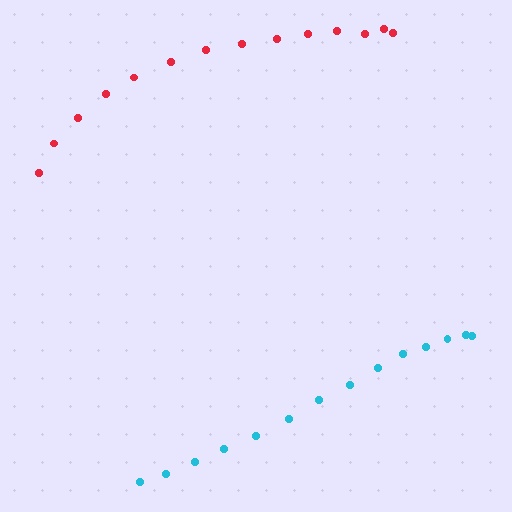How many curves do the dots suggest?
There are 2 distinct paths.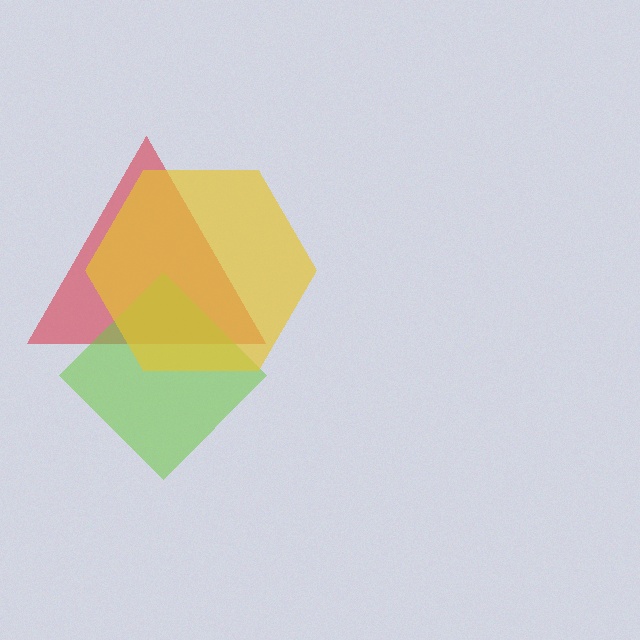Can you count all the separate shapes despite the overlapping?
Yes, there are 3 separate shapes.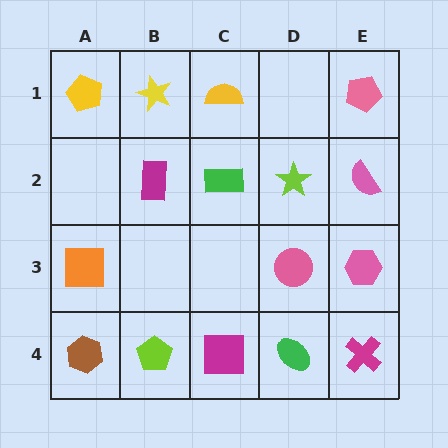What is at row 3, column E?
A pink hexagon.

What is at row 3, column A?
An orange square.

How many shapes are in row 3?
3 shapes.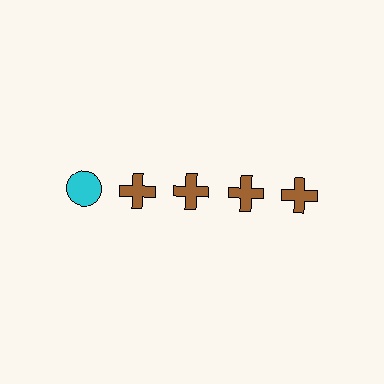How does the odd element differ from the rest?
It differs in both color (cyan instead of brown) and shape (circle instead of cross).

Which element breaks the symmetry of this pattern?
The cyan circle in the top row, leftmost column breaks the symmetry. All other shapes are brown crosses.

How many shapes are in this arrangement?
There are 5 shapes arranged in a grid pattern.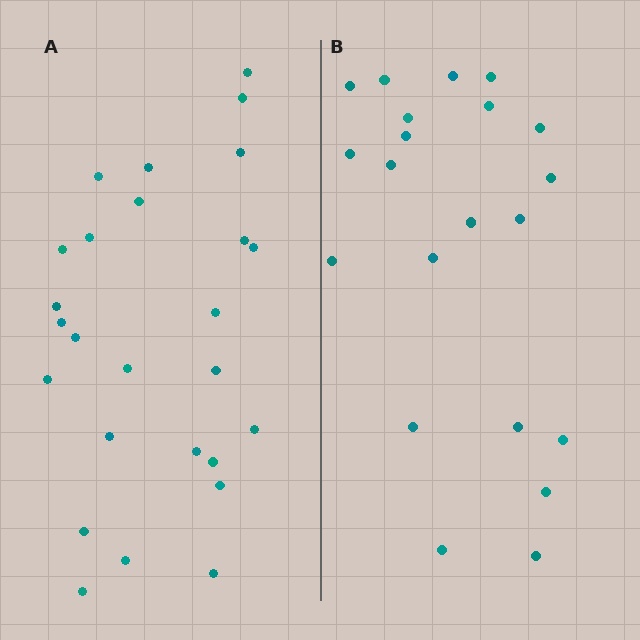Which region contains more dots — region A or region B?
Region A (the left region) has more dots.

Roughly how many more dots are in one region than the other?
Region A has about 5 more dots than region B.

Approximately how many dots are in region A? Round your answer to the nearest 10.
About 30 dots. (The exact count is 26, which rounds to 30.)